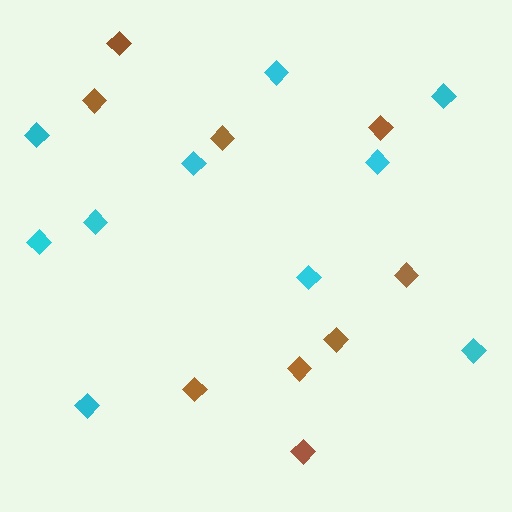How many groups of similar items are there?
There are 2 groups: one group of brown diamonds (9) and one group of cyan diamonds (10).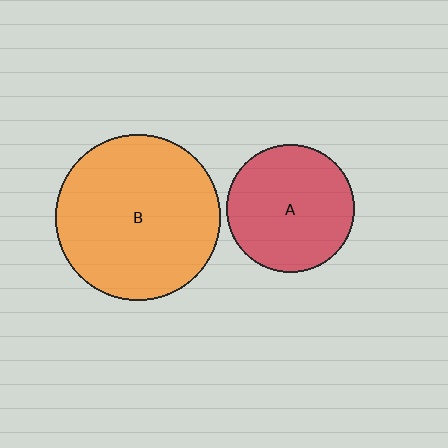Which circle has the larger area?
Circle B (orange).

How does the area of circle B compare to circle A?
Approximately 1.7 times.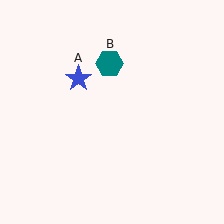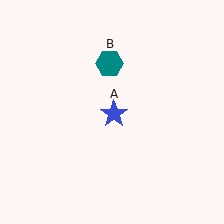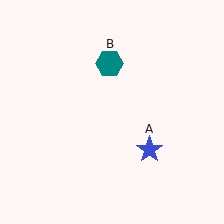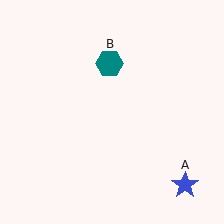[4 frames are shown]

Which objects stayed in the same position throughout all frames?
Teal hexagon (object B) remained stationary.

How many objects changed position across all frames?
1 object changed position: blue star (object A).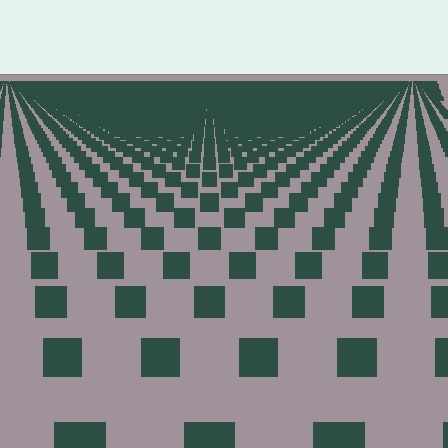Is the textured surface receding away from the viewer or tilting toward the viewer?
The surface is receding away from the viewer. Texture elements get smaller and denser toward the top.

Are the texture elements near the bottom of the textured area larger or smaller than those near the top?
Larger. Near the bottom, elements are closer to the viewer and appear at a bigger on-screen size.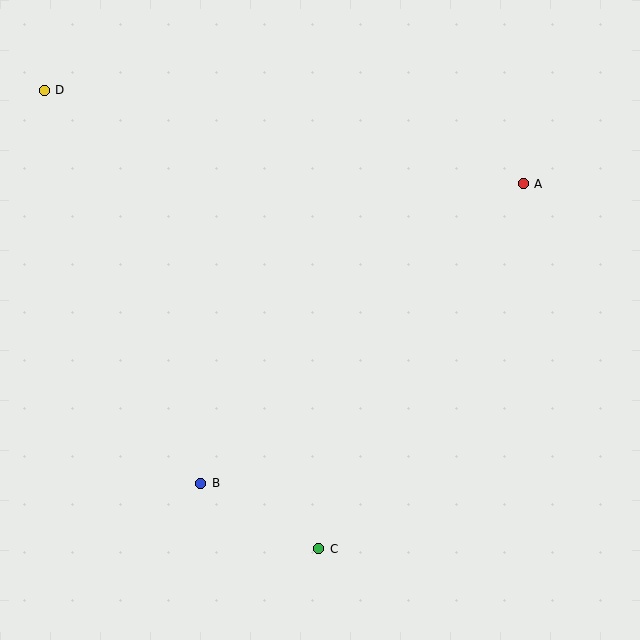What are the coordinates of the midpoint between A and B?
The midpoint between A and B is at (362, 334).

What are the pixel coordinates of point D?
Point D is at (44, 90).